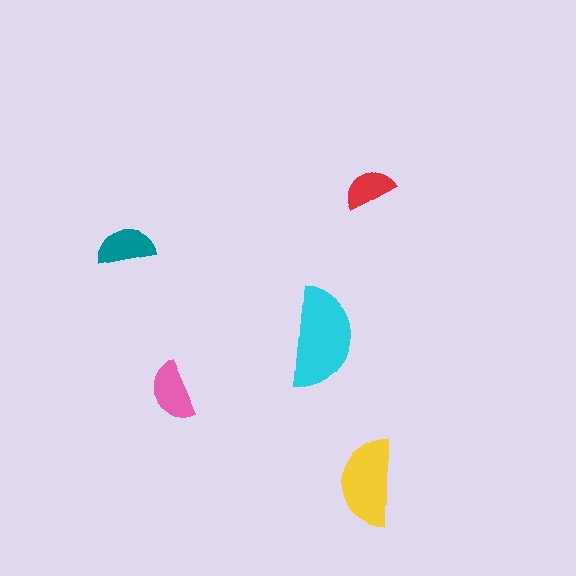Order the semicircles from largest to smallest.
the cyan one, the yellow one, the pink one, the teal one, the red one.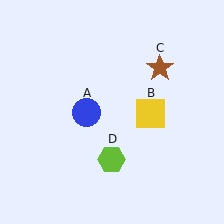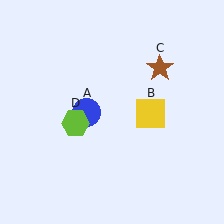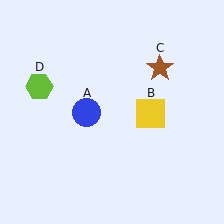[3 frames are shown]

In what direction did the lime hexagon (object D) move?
The lime hexagon (object D) moved up and to the left.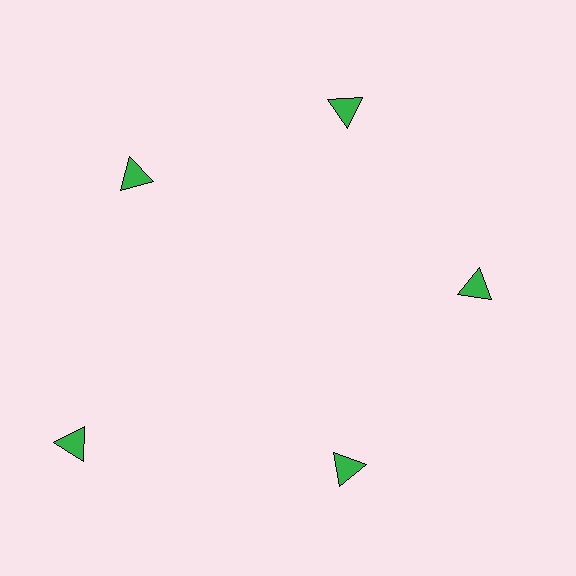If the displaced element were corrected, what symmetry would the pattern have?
It would have 5-fold rotational symmetry — the pattern would map onto itself every 72 degrees.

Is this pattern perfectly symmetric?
No. The 5 green triangles are arranged in a ring, but one element near the 8 o'clock position is pushed outward from the center, breaking the 5-fold rotational symmetry.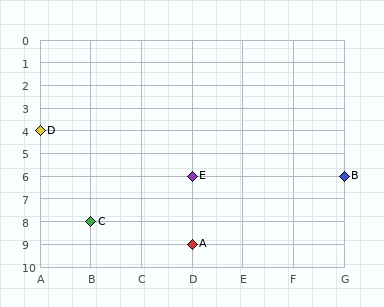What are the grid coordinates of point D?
Point D is at grid coordinates (A, 4).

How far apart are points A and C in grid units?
Points A and C are 2 columns and 1 row apart (about 2.2 grid units diagonally).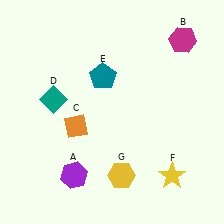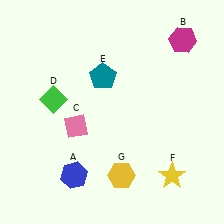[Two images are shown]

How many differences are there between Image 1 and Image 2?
There are 3 differences between the two images.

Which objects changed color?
A changed from purple to blue. C changed from orange to pink. D changed from teal to green.